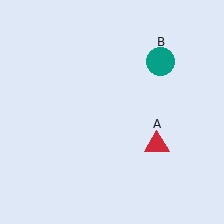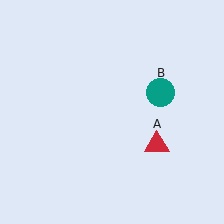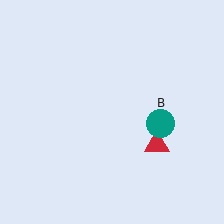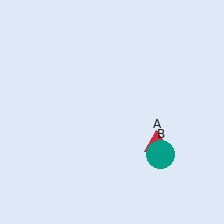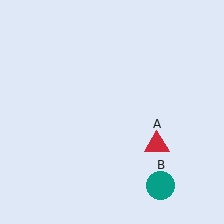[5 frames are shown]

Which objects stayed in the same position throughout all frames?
Red triangle (object A) remained stationary.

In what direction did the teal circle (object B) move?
The teal circle (object B) moved down.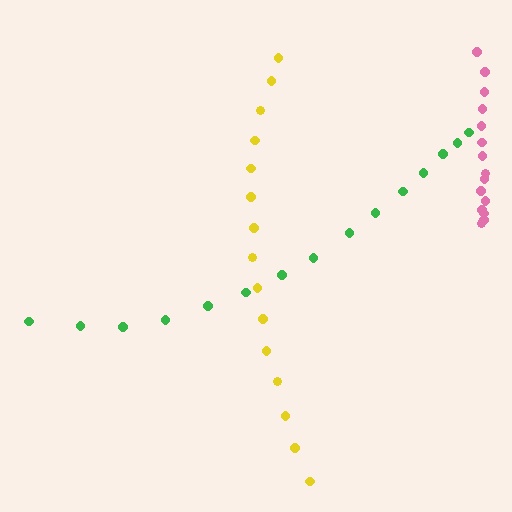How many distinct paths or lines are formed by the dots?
There are 3 distinct paths.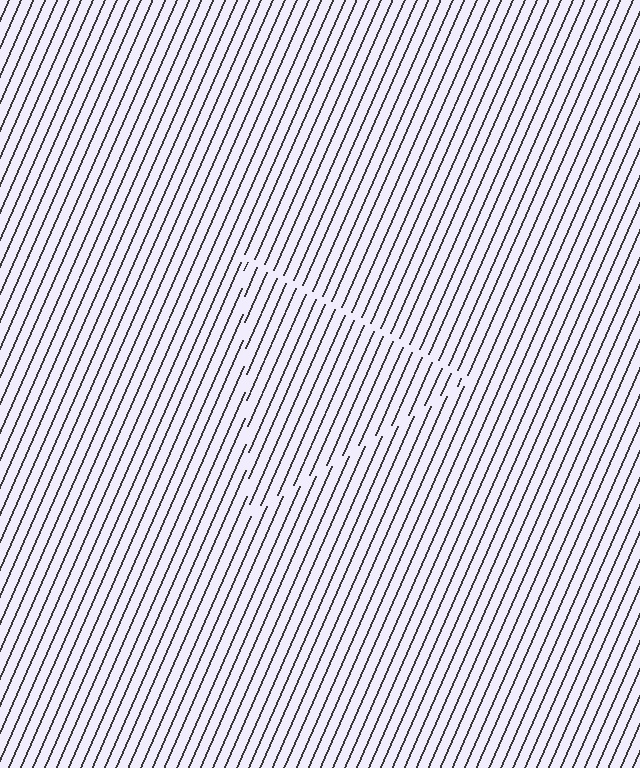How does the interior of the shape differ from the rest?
The interior of the shape contains the same grating, shifted by half a period — the contour is defined by the phase discontinuity where line-ends from the inner and outer gratings abut.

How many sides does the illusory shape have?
3 sides — the line-ends trace a triangle.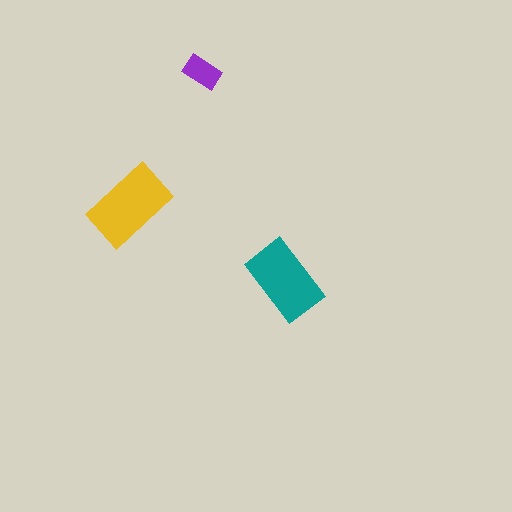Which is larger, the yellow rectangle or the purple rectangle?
The yellow one.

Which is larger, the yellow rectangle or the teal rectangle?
The yellow one.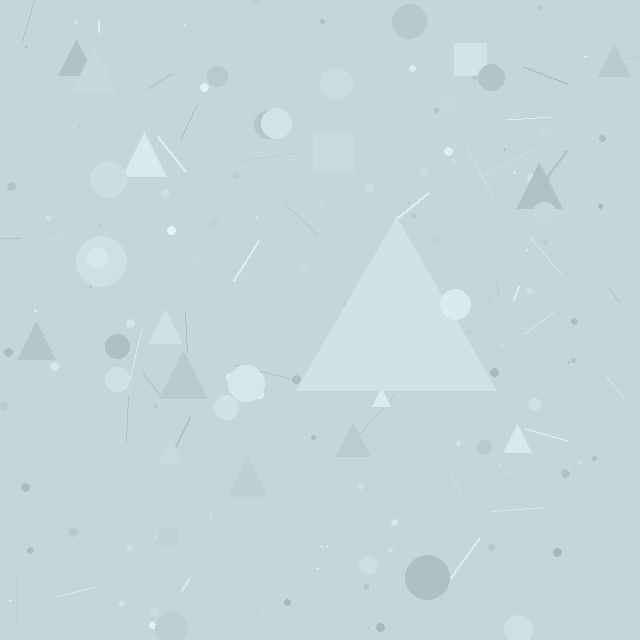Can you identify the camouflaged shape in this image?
The camouflaged shape is a triangle.